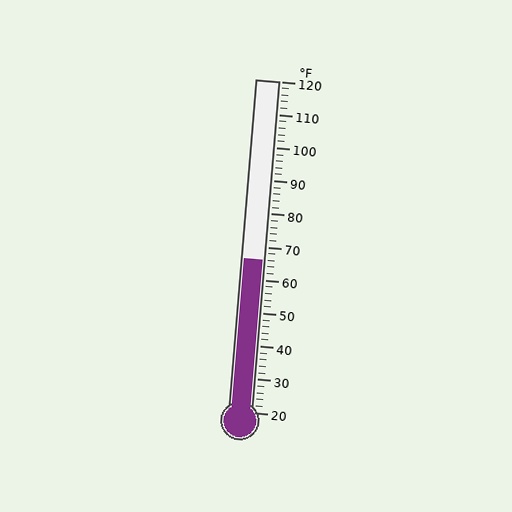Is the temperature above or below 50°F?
The temperature is above 50°F.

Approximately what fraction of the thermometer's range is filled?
The thermometer is filled to approximately 45% of its range.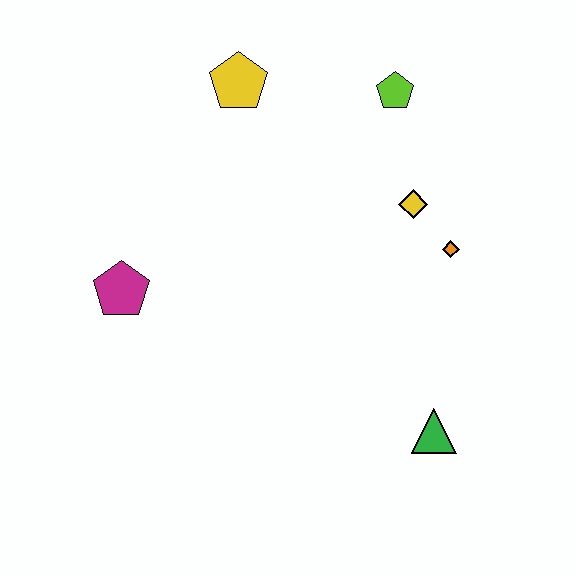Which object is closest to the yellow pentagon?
The lime pentagon is closest to the yellow pentagon.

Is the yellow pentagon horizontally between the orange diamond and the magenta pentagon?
Yes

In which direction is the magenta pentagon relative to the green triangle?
The magenta pentagon is to the left of the green triangle.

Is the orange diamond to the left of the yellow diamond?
No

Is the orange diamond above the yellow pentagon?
No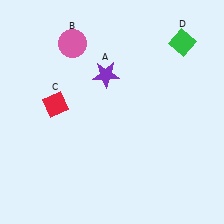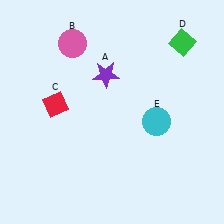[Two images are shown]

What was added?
A cyan circle (E) was added in Image 2.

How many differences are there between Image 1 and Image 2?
There is 1 difference between the two images.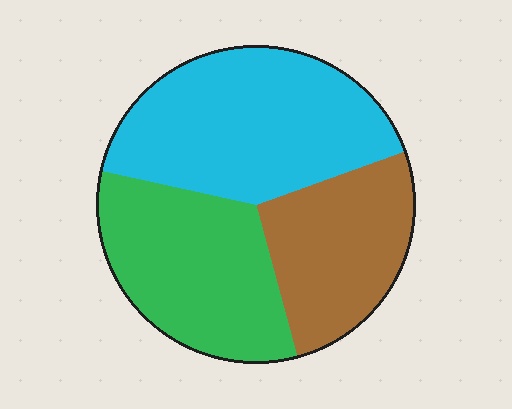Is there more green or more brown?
Green.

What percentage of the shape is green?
Green takes up about one third (1/3) of the shape.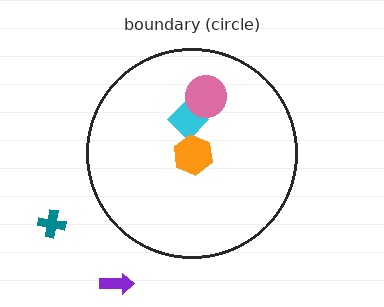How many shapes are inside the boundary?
3 inside, 2 outside.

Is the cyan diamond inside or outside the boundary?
Inside.